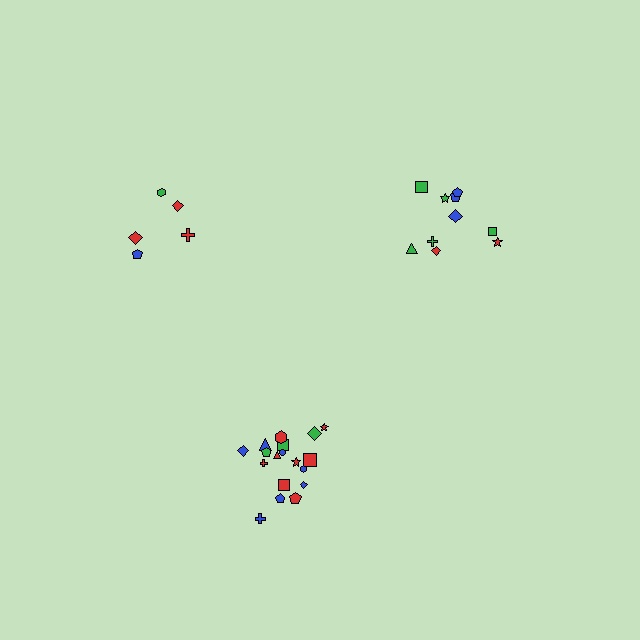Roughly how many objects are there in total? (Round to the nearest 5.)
Roughly 35 objects in total.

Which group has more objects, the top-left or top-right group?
The top-right group.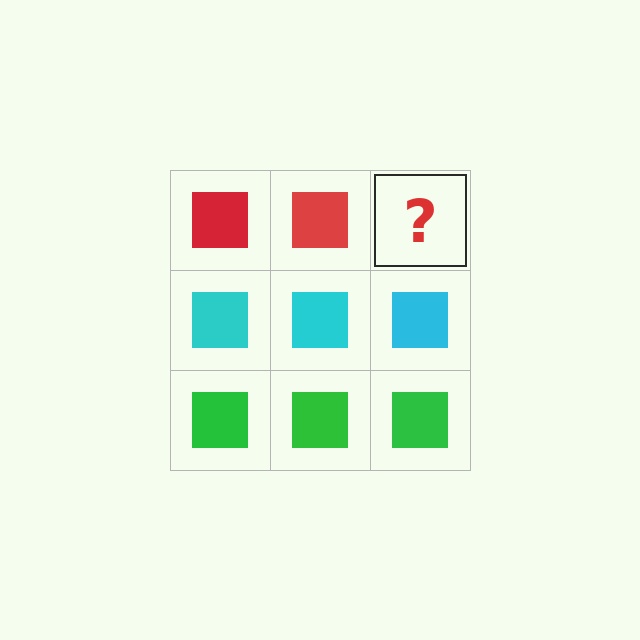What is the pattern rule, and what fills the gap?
The rule is that each row has a consistent color. The gap should be filled with a red square.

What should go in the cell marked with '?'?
The missing cell should contain a red square.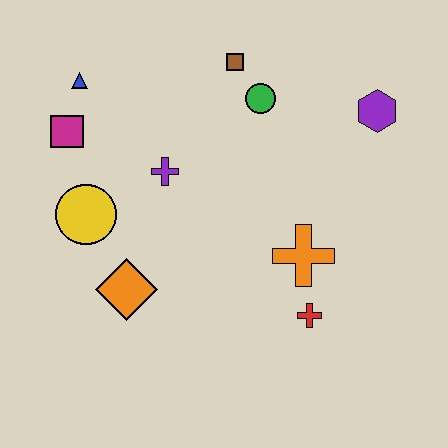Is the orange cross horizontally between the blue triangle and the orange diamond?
No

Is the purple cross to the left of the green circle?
Yes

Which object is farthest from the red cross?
The blue triangle is farthest from the red cross.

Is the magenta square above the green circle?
No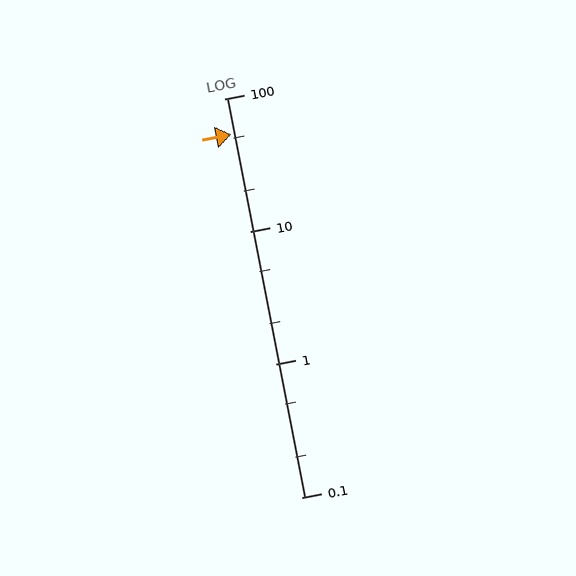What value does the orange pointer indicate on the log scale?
The pointer indicates approximately 54.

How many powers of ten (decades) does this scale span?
The scale spans 3 decades, from 0.1 to 100.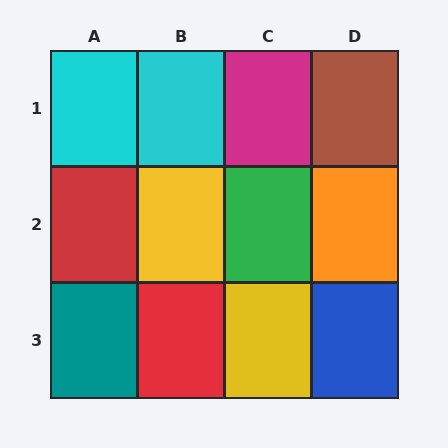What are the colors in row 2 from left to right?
Red, yellow, green, orange.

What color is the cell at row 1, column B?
Cyan.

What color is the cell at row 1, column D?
Brown.